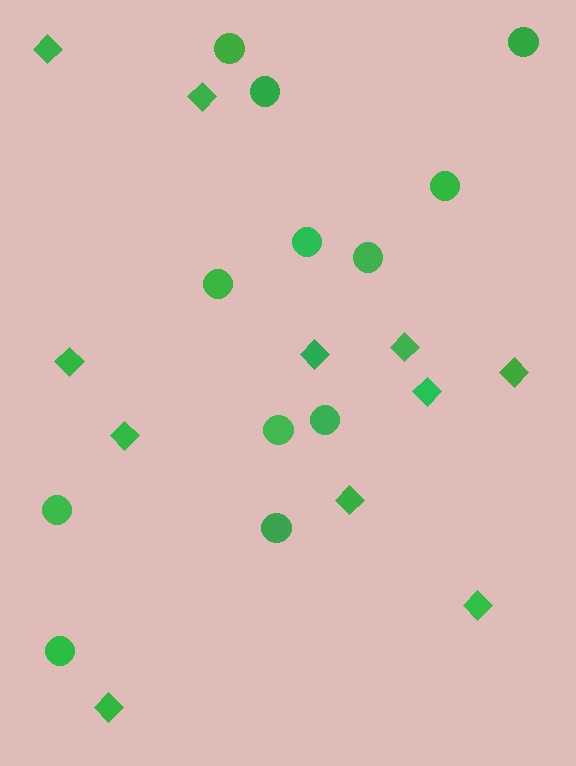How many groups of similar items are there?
There are 2 groups: one group of diamonds (11) and one group of circles (12).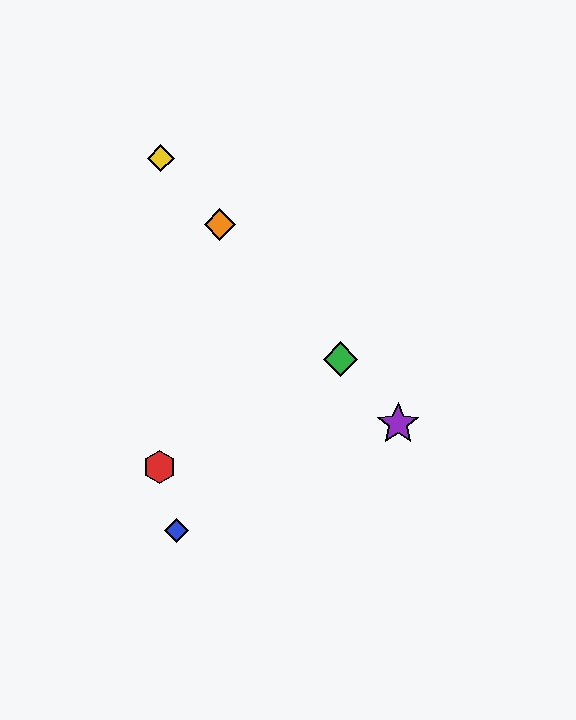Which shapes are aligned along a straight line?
The green diamond, the yellow diamond, the purple star, the orange diamond are aligned along a straight line.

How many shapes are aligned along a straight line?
4 shapes (the green diamond, the yellow diamond, the purple star, the orange diamond) are aligned along a straight line.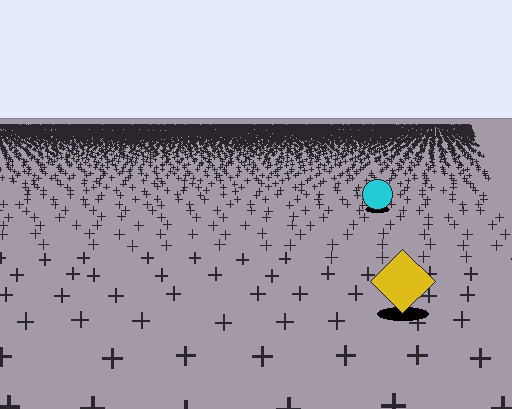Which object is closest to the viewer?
The yellow diamond is closest. The texture marks near it are larger and more spread out.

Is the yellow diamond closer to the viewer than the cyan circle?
Yes. The yellow diamond is closer — you can tell from the texture gradient: the ground texture is coarser near it.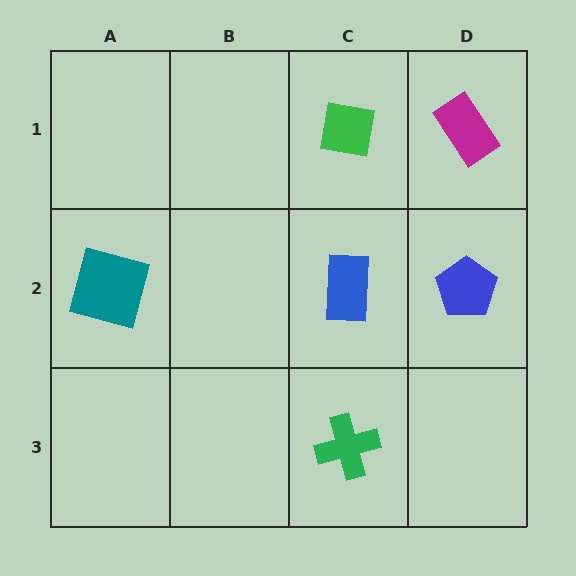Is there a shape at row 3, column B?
No, that cell is empty.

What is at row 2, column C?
A blue rectangle.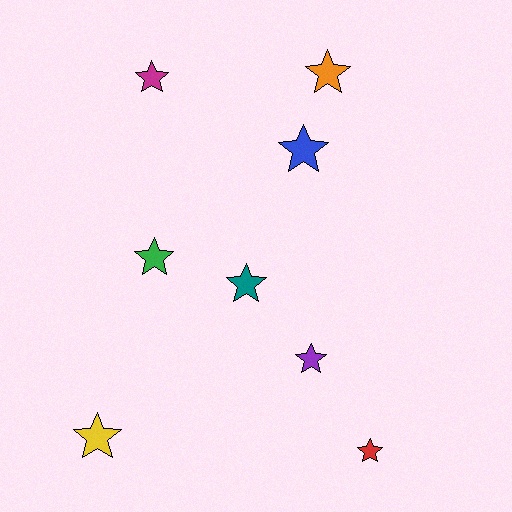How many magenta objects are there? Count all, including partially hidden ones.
There is 1 magenta object.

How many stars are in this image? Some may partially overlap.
There are 8 stars.